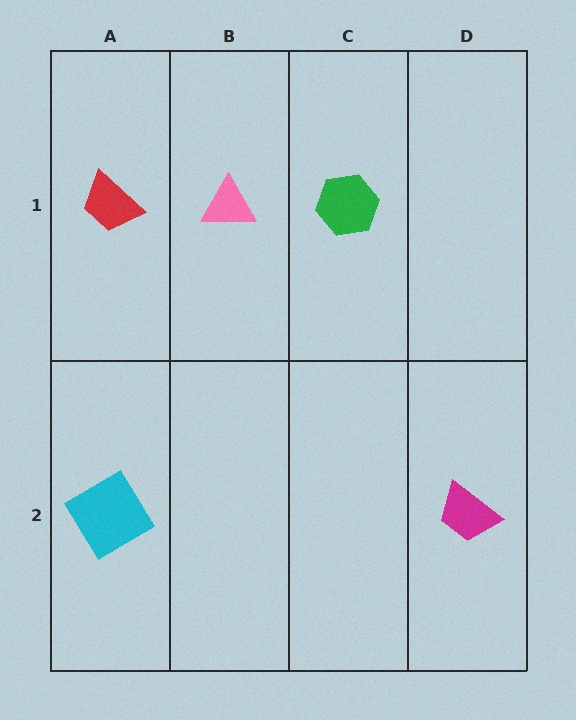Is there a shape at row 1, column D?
No, that cell is empty.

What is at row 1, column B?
A pink triangle.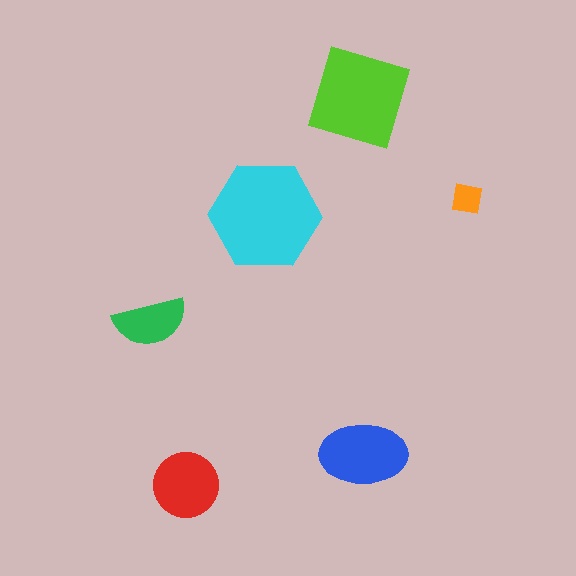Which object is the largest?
The cyan hexagon.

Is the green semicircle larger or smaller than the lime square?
Smaller.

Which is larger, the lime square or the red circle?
The lime square.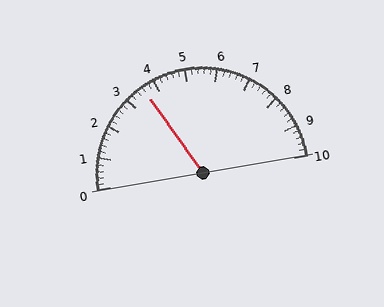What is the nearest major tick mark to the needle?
The nearest major tick mark is 4.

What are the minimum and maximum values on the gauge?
The gauge ranges from 0 to 10.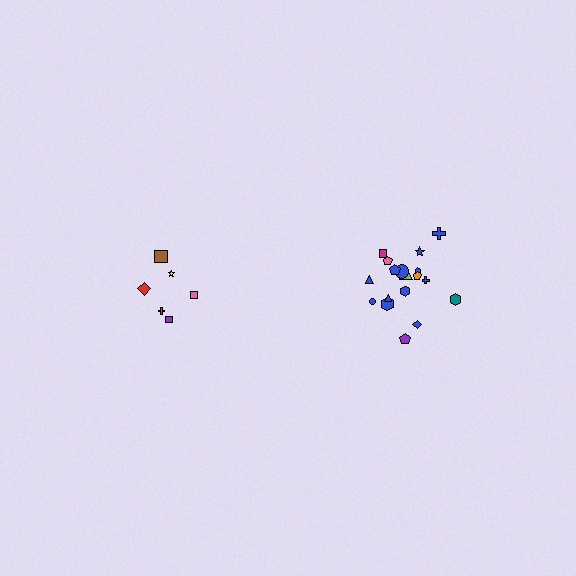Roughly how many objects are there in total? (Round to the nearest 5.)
Roughly 25 objects in total.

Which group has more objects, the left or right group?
The right group.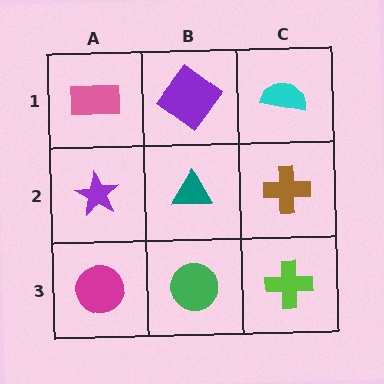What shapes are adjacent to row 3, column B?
A teal triangle (row 2, column B), a magenta circle (row 3, column A), a lime cross (row 3, column C).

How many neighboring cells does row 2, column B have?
4.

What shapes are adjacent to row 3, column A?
A purple star (row 2, column A), a green circle (row 3, column B).